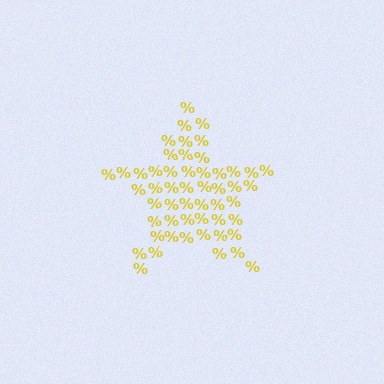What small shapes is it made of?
It is made of small percent signs.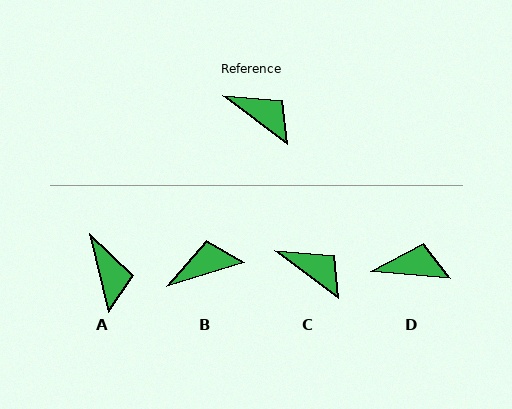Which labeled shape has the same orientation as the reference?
C.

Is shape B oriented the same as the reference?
No, it is off by about 54 degrees.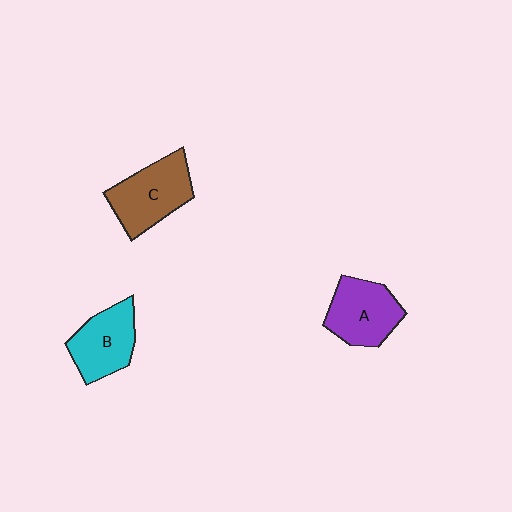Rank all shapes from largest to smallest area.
From largest to smallest: C (brown), A (purple), B (cyan).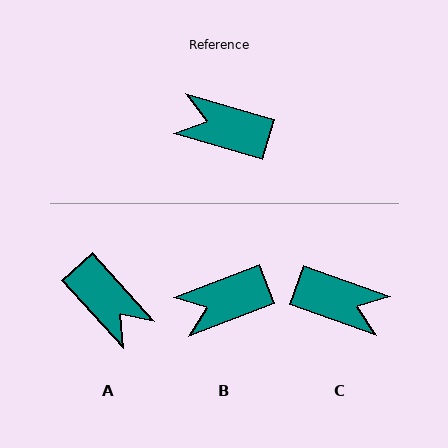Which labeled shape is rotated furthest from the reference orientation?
C, about 177 degrees away.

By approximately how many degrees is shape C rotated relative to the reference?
Approximately 177 degrees counter-clockwise.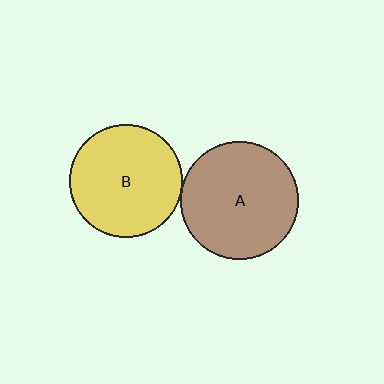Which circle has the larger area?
Circle A (brown).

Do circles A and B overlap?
Yes.